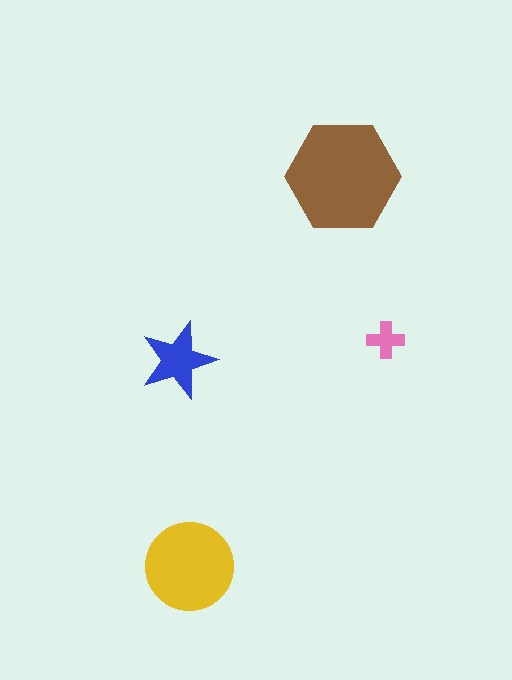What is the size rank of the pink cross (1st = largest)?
4th.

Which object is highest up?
The brown hexagon is topmost.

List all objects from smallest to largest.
The pink cross, the blue star, the yellow circle, the brown hexagon.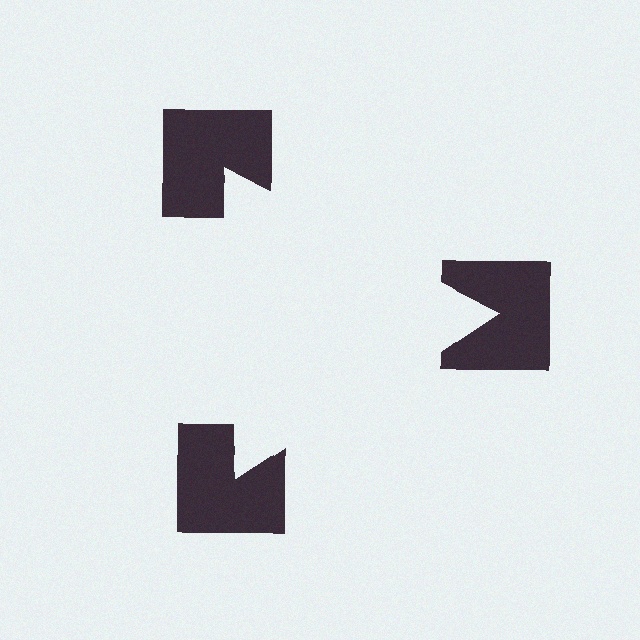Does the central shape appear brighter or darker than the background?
It typically appears slightly brighter than the background, even though no actual brightness change is drawn.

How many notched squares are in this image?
There are 3 — one at each vertex of the illusory triangle.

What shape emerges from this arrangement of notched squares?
An illusory triangle — its edges are inferred from the aligned wedge cuts in the notched squares, not physically drawn.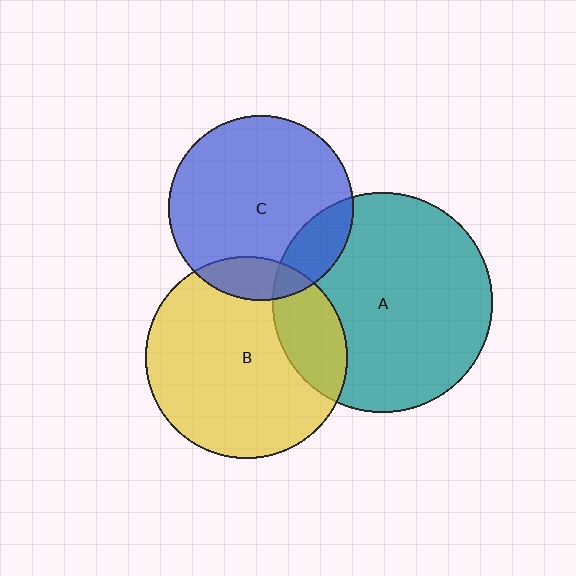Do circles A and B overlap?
Yes.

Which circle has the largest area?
Circle A (teal).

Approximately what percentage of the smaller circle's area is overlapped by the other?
Approximately 20%.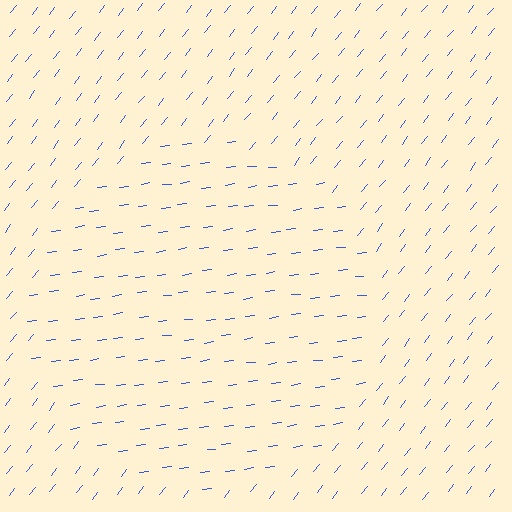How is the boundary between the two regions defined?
The boundary is defined purely by a change in line orientation (approximately 45 degrees difference). All lines are the same color and thickness.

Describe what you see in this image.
The image is filled with small blue line segments. A circle region in the image has lines oriented differently from the surrounding lines, creating a visible texture boundary.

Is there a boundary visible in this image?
Yes, there is a texture boundary formed by a change in line orientation.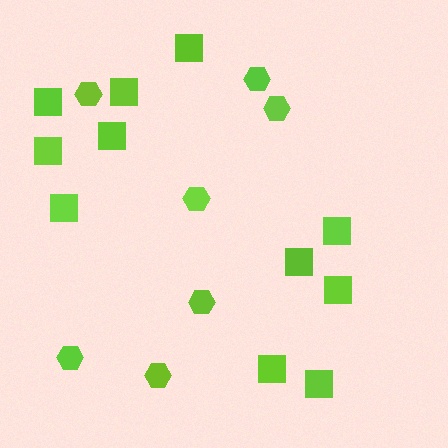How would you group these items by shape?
There are 2 groups: one group of hexagons (7) and one group of squares (11).